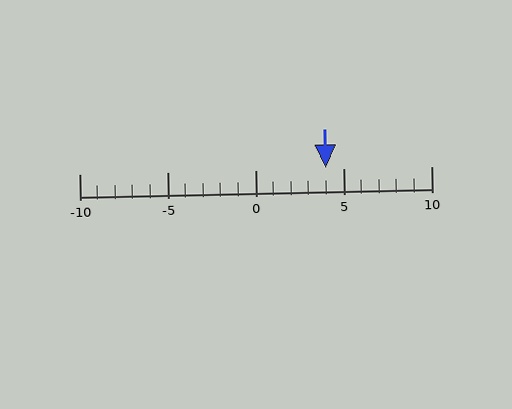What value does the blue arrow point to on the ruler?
The blue arrow points to approximately 4.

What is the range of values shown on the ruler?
The ruler shows values from -10 to 10.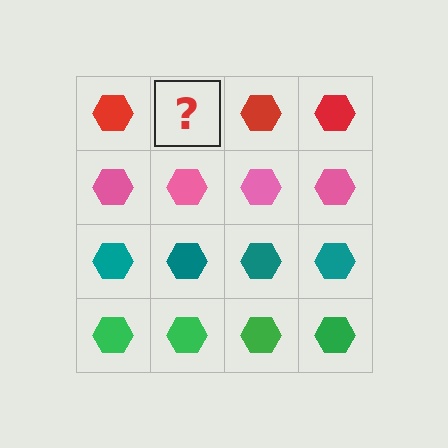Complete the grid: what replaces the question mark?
The question mark should be replaced with a red hexagon.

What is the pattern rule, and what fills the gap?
The rule is that each row has a consistent color. The gap should be filled with a red hexagon.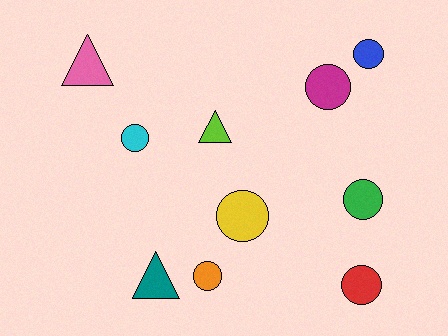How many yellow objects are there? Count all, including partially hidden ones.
There is 1 yellow object.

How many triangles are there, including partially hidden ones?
There are 3 triangles.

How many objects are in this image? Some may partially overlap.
There are 10 objects.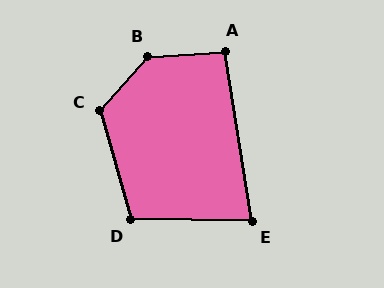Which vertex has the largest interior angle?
B, at approximately 135 degrees.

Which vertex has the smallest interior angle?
E, at approximately 80 degrees.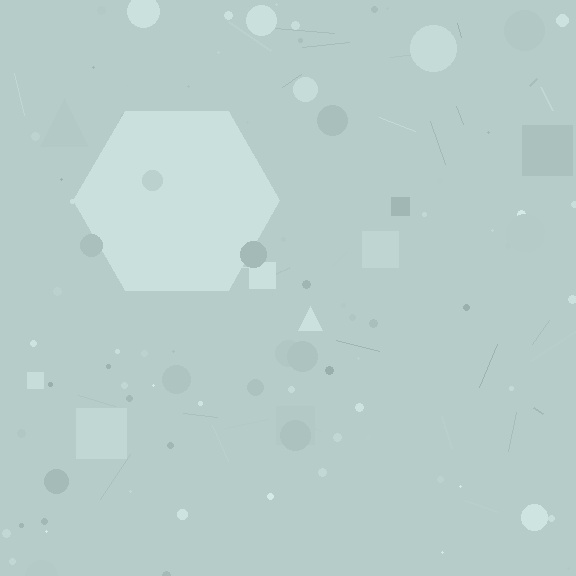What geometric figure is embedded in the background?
A hexagon is embedded in the background.